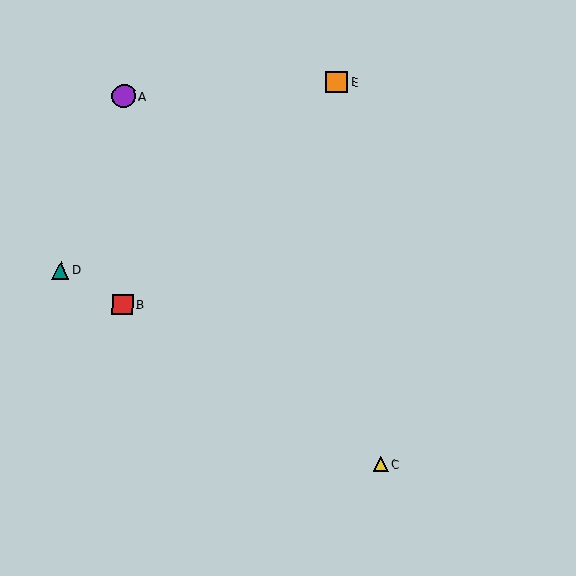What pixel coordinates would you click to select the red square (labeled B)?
Click at (123, 305) to select the red square B.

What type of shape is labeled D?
Shape D is a teal triangle.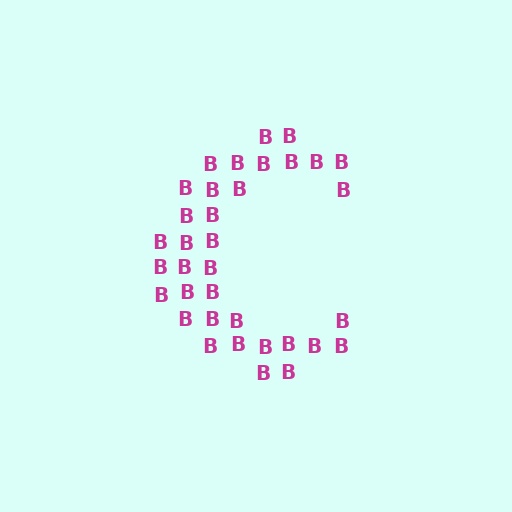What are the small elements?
The small elements are letter B's.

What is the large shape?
The large shape is the letter C.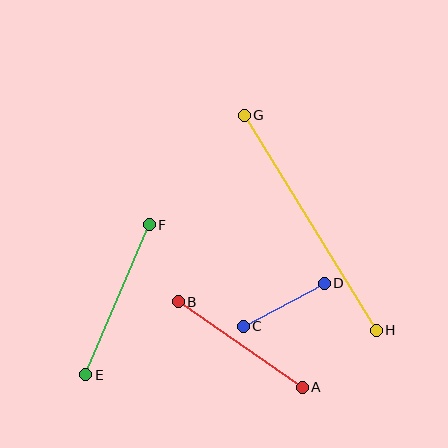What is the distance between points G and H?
The distance is approximately 252 pixels.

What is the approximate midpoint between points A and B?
The midpoint is at approximately (240, 345) pixels.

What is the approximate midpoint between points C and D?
The midpoint is at approximately (284, 305) pixels.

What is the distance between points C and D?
The distance is approximately 92 pixels.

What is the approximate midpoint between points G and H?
The midpoint is at approximately (310, 223) pixels.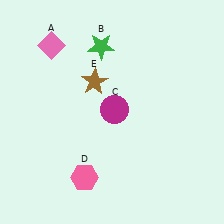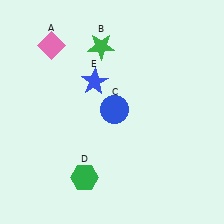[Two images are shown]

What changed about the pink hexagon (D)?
In Image 1, D is pink. In Image 2, it changed to green.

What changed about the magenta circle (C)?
In Image 1, C is magenta. In Image 2, it changed to blue.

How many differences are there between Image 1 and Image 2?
There are 3 differences between the two images.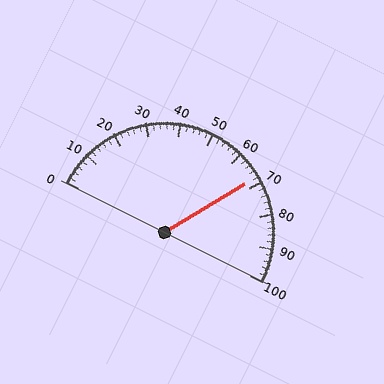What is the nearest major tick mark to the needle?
The nearest major tick mark is 70.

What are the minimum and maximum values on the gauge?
The gauge ranges from 0 to 100.